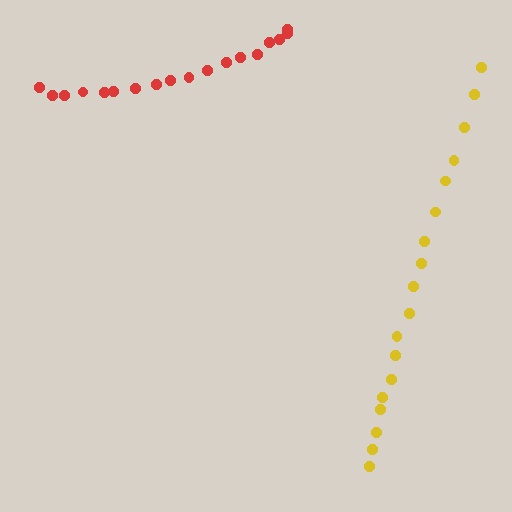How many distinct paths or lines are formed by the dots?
There are 2 distinct paths.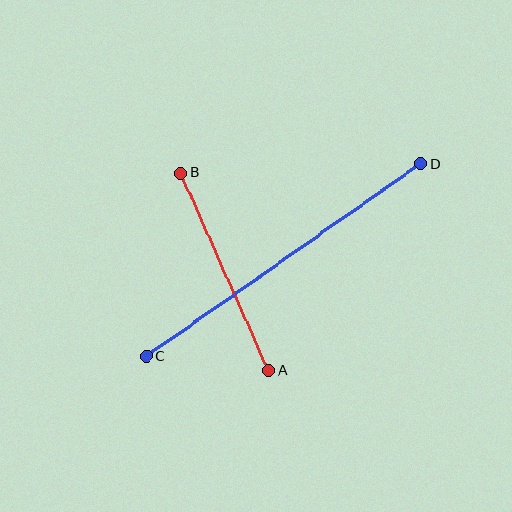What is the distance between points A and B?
The distance is approximately 216 pixels.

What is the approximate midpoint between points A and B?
The midpoint is at approximately (225, 272) pixels.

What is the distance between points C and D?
The distance is approximately 335 pixels.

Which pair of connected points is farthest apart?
Points C and D are farthest apart.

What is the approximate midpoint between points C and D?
The midpoint is at approximately (284, 260) pixels.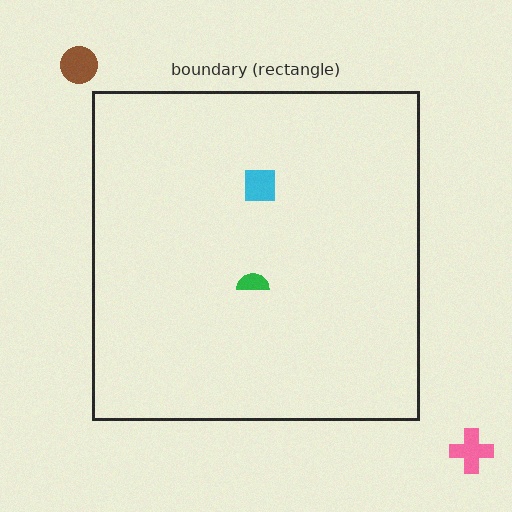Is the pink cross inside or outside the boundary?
Outside.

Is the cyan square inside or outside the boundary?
Inside.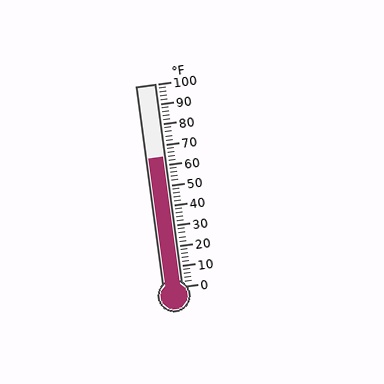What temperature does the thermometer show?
The thermometer shows approximately 64°F.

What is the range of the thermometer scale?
The thermometer scale ranges from 0°F to 100°F.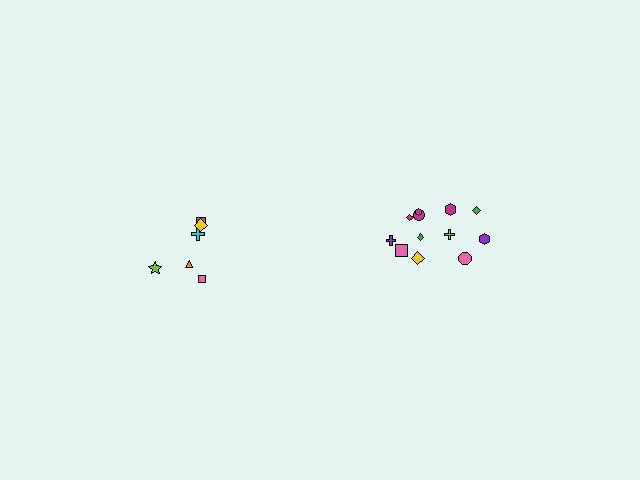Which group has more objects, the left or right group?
The right group.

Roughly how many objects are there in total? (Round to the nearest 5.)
Roughly 20 objects in total.